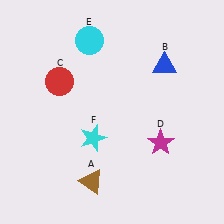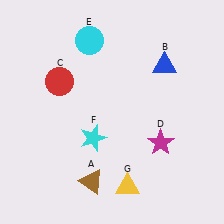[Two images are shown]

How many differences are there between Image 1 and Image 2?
There is 1 difference between the two images.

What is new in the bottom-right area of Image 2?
A yellow triangle (G) was added in the bottom-right area of Image 2.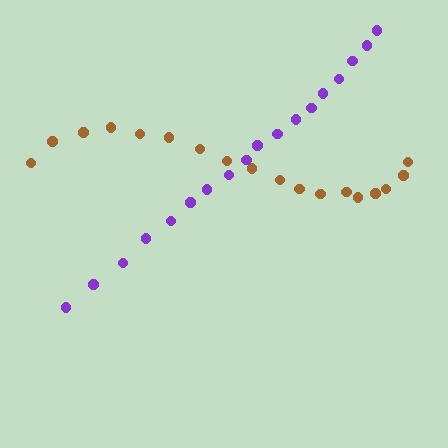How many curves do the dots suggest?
There are 2 distinct paths.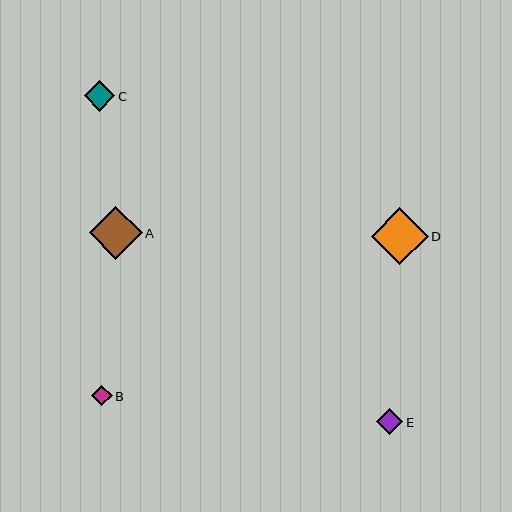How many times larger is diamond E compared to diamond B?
Diamond E is approximately 1.3 times the size of diamond B.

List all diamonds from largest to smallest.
From largest to smallest: D, A, C, E, B.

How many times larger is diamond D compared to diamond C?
Diamond D is approximately 1.9 times the size of diamond C.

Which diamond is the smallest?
Diamond B is the smallest with a size of approximately 20 pixels.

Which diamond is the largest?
Diamond D is the largest with a size of approximately 57 pixels.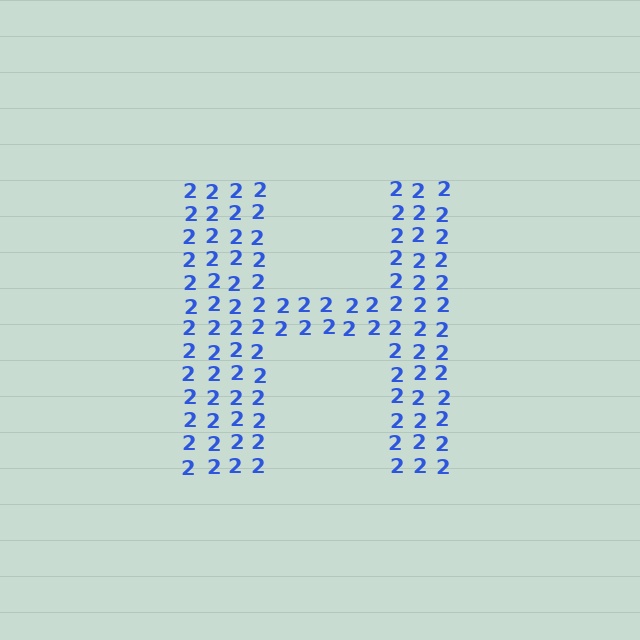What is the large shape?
The large shape is the letter H.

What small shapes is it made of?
It is made of small digit 2's.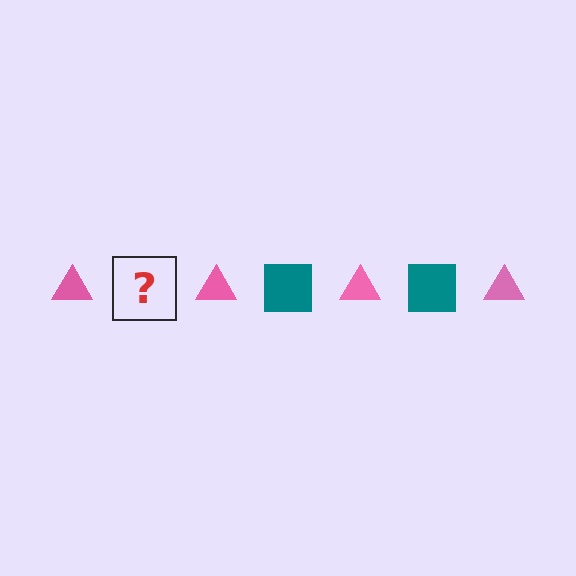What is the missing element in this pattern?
The missing element is a teal square.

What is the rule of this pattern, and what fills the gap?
The rule is that the pattern alternates between pink triangle and teal square. The gap should be filled with a teal square.